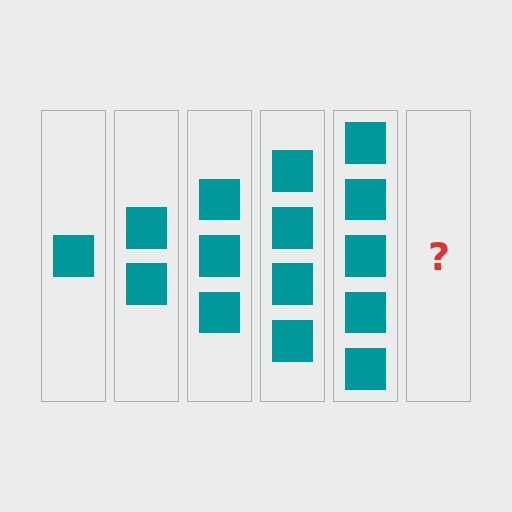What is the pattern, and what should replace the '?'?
The pattern is that each step adds one more square. The '?' should be 6 squares.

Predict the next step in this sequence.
The next step is 6 squares.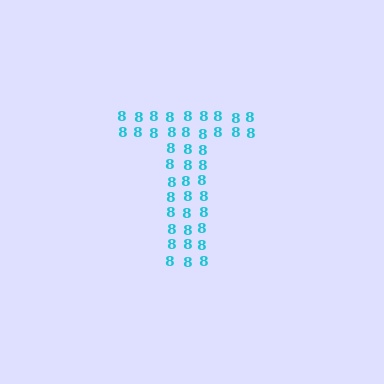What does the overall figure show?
The overall figure shows the letter T.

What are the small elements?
The small elements are digit 8's.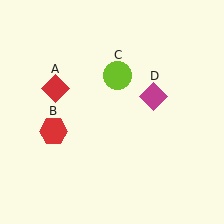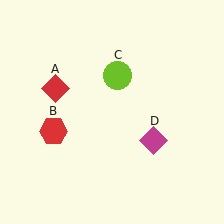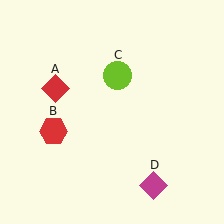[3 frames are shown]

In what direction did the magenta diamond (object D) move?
The magenta diamond (object D) moved down.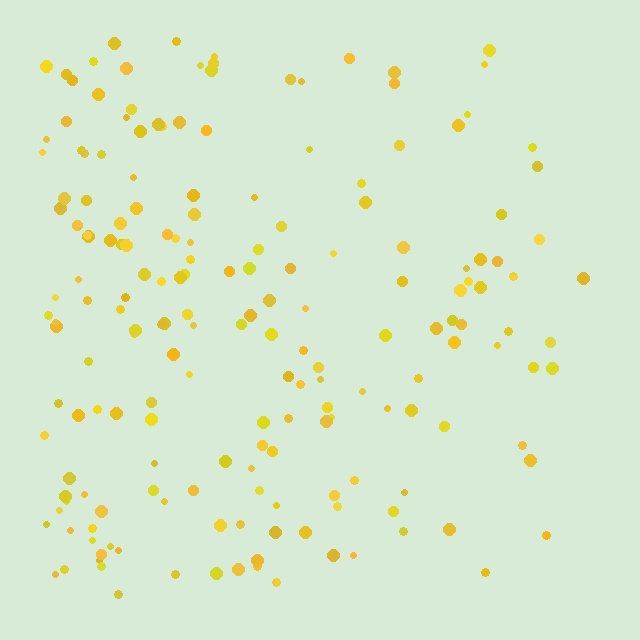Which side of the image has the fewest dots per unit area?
The right.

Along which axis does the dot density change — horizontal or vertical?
Horizontal.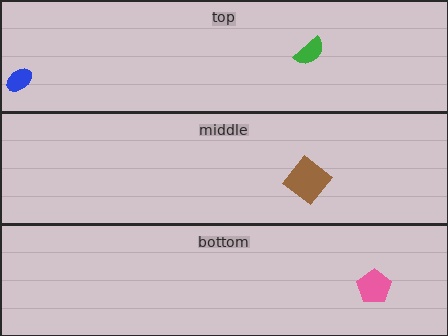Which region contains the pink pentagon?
The bottom region.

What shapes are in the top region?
The green semicircle, the blue ellipse.